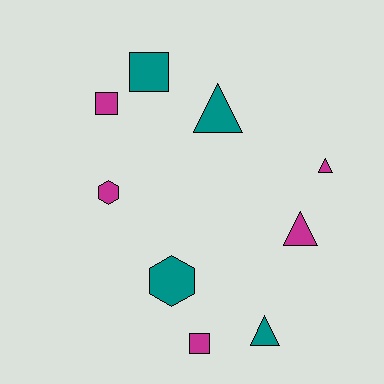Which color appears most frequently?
Magenta, with 5 objects.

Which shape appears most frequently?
Triangle, with 4 objects.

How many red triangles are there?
There are no red triangles.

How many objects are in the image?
There are 9 objects.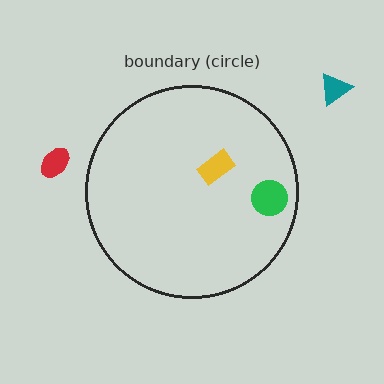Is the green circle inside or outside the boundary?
Inside.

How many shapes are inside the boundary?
2 inside, 2 outside.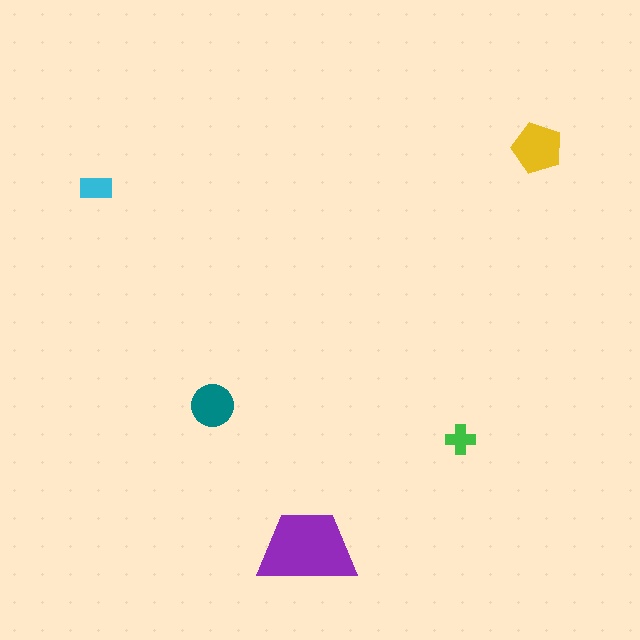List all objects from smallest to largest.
The green cross, the cyan rectangle, the teal circle, the yellow pentagon, the purple trapezoid.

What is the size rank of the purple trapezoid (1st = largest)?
1st.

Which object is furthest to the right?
The yellow pentagon is rightmost.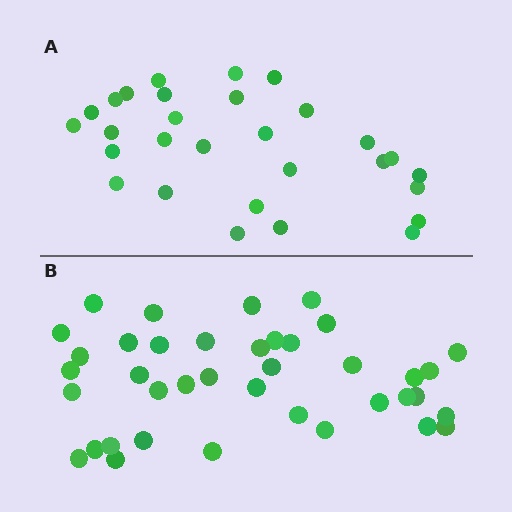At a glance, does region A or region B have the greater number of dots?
Region B (the bottom region) has more dots.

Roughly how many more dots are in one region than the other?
Region B has roughly 10 or so more dots than region A.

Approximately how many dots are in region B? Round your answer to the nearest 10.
About 40 dots. (The exact count is 39, which rounds to 40.)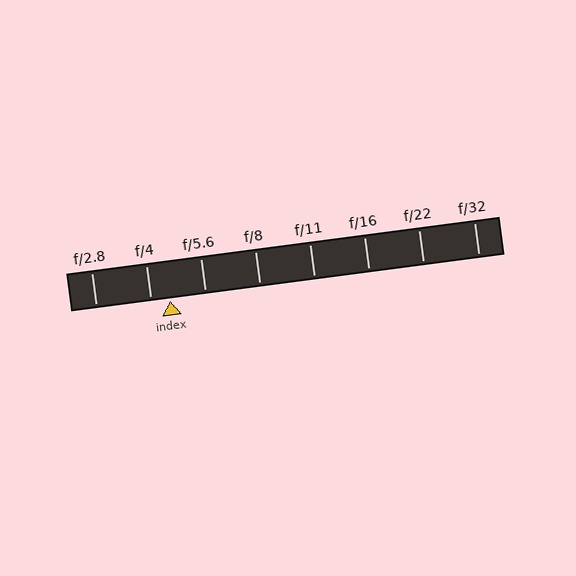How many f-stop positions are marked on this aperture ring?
There are 8 f-stop positions marked.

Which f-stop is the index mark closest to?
The index mark is closest to f/4.